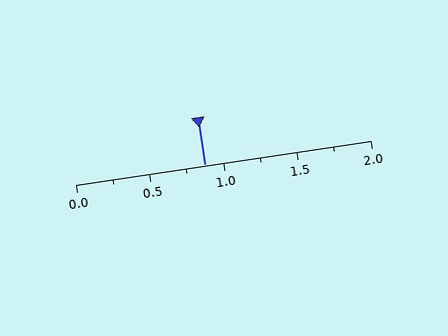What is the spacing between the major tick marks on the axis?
The major ticks are spaced 0.5 apart.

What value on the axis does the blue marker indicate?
The marker indicates approximately 0.88.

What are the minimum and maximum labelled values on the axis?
The axis runs from 0.0 to 2.0.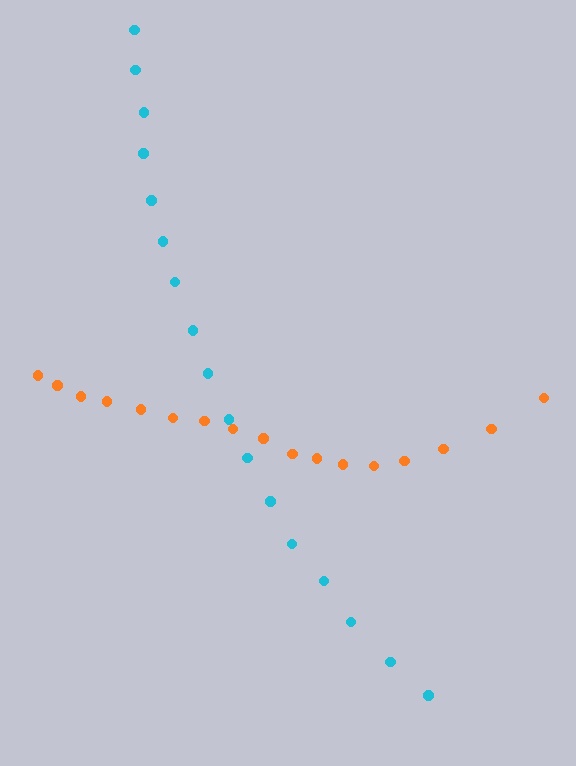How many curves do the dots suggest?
There are 2 distinct paths.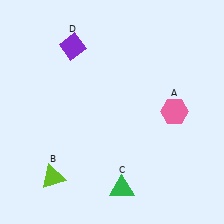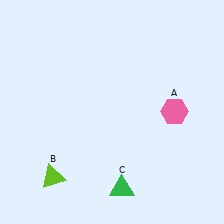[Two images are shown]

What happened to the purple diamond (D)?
The purple diamond (D) was removed in Image 2. It was in the top-left area of Image 1.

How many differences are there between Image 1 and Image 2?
There is 1 difference between the two images.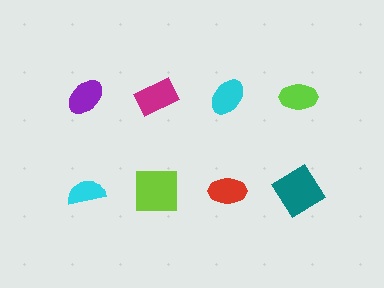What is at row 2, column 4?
A teal diamond.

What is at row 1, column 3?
A cyan ellipse.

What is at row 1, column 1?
A purple ellipse.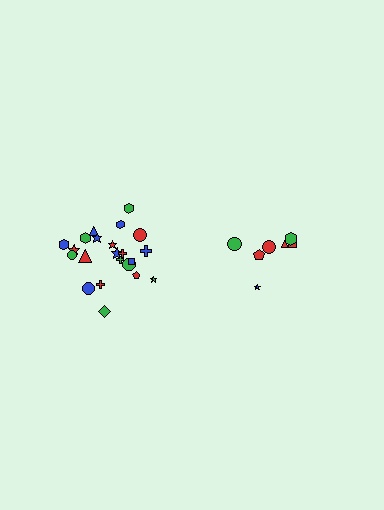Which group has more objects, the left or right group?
The left group.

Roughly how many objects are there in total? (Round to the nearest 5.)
Roughly 30 objects in total.